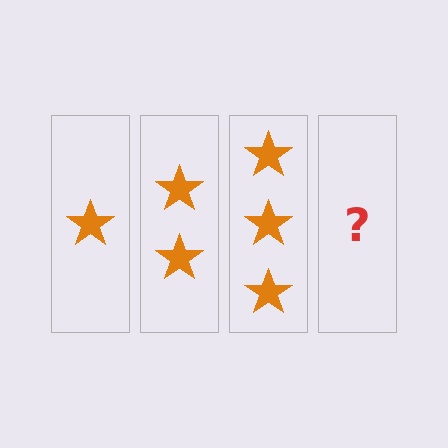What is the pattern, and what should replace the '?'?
The pattern is that each step adds one more star. The '?' should be 4 stars.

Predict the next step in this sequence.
The next step is 4 stars.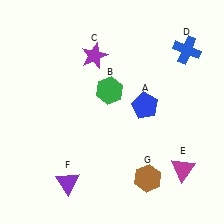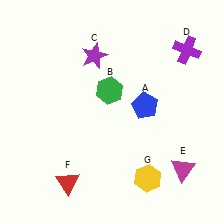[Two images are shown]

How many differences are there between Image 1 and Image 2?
There are 3 differences between the two images.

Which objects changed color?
D changed from blue to purple. F changed from purple to red. G changed from brown to yellow.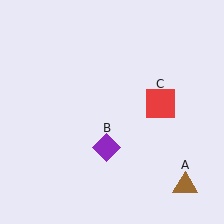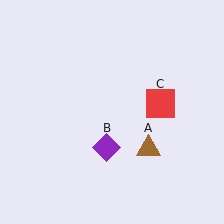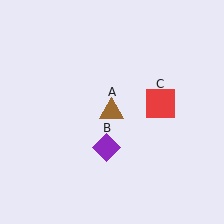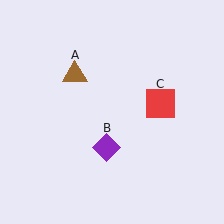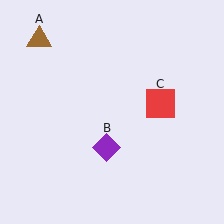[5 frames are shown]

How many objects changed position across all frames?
1 object changed position: brown triangle (object A).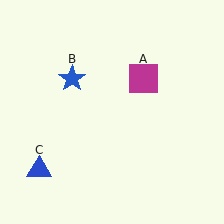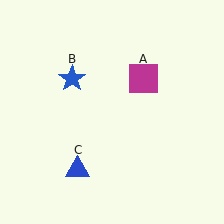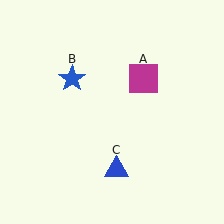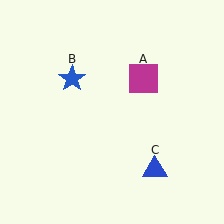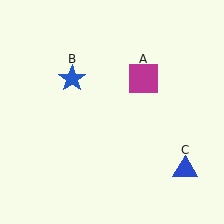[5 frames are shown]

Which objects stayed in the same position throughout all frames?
Magenta square (object A) and blue star (object B) remained stationary.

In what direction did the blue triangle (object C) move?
The blue triangle (object C) moved right.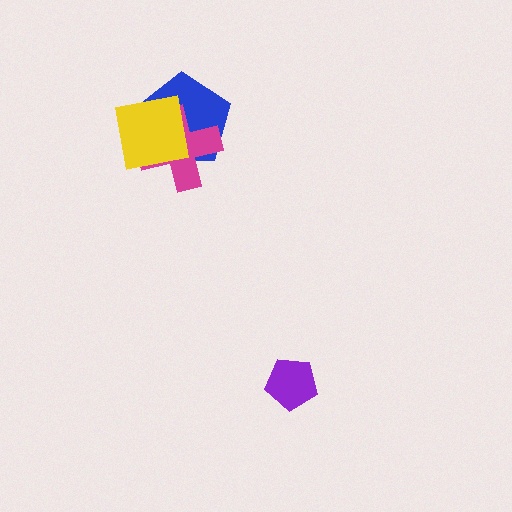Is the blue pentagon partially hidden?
Yes, it is partially covered by another shape.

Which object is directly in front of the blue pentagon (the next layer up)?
The magenta cross is directly in front of the blue pentagon.